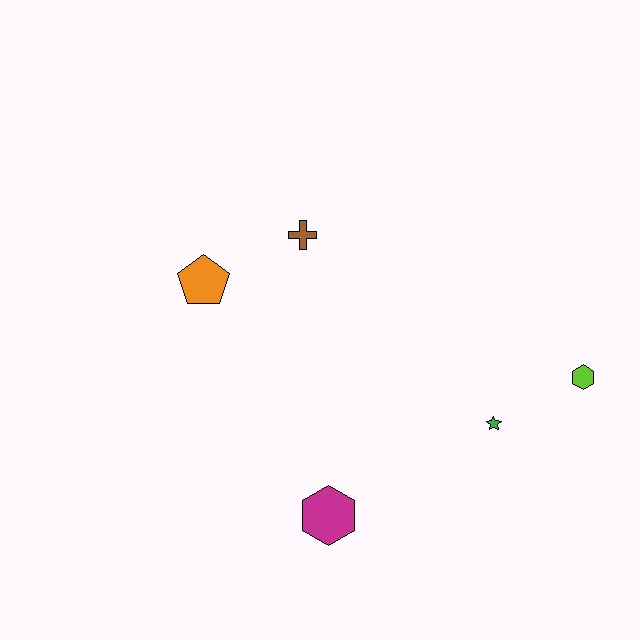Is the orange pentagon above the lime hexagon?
Yes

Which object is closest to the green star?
The lime hexagon is closest to the green star.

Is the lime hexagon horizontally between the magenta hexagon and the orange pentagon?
No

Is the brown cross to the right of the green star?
No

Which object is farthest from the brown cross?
The lime hexagon is farthest from the brown cross.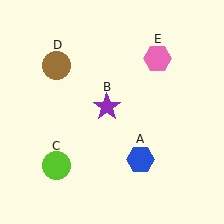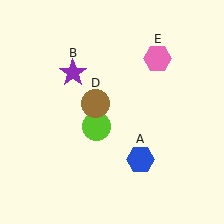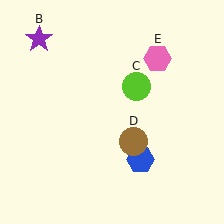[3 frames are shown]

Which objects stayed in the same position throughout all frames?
Blue hexagon (object A) and pink hexagon (object E) remained stationary.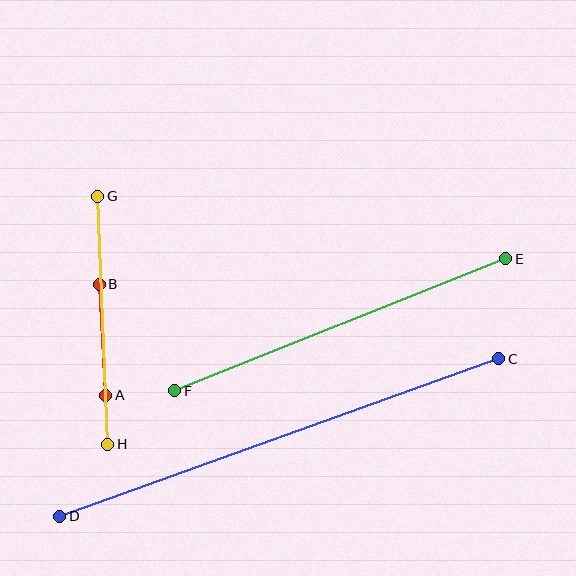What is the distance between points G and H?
The distance is approximately 248 pixels.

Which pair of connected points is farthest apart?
Points C and D are farthest apart.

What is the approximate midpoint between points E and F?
The midpoint is at approximately (340, 325) pixels.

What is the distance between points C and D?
The distance is approximately 466 pixels.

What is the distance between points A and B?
The distance is approximately 111 pixels.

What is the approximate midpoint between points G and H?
The midpoint is at approximately (103, 320) pixels.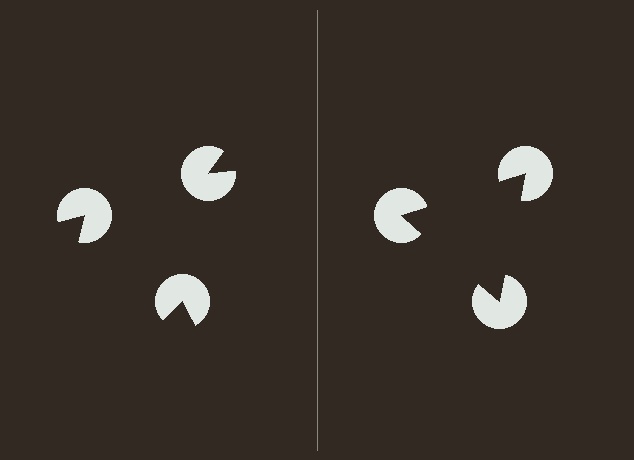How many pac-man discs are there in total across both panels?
6 — 3 on each side.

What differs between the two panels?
The pac-man discs are positioned identically on both sides; only the wedge orientations differ. On the right they align to a triangle; on the left they are misaligned.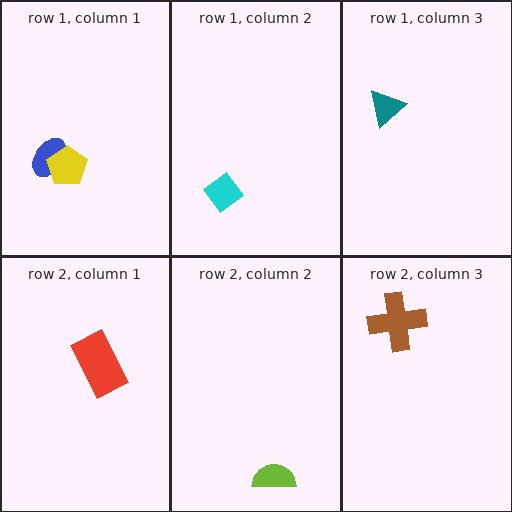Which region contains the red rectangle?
The row 2, column 1 region.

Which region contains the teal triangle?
The row 1, column 3 region.